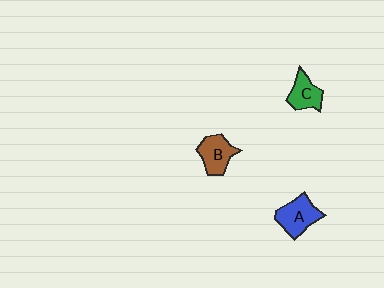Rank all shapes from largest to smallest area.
From largest to smallest: A (blue), B (brown), C (green).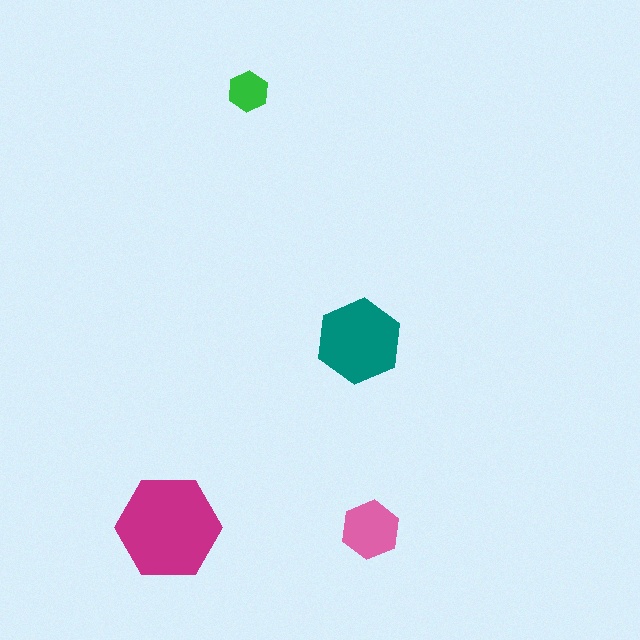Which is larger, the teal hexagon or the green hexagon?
The teal one.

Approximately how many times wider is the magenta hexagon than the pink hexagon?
About 2 times wider.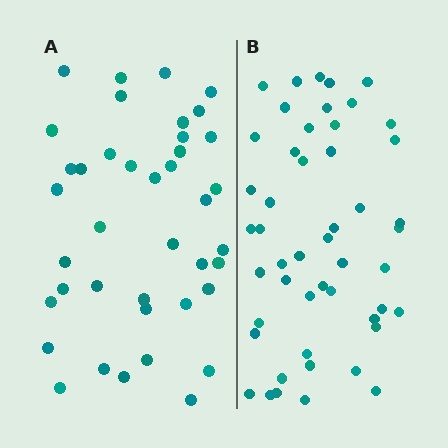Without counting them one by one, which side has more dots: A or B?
Region B (the right region) has more dots.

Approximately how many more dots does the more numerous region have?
Region B has roughly 8 or so more dots than region A.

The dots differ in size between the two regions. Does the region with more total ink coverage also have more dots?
No. Region A has more total ink coverage because its dots are larger, but region B actually contains more individual dots. Total area can be misleading — the number of items is what matters here.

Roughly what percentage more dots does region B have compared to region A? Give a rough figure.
About 20% more.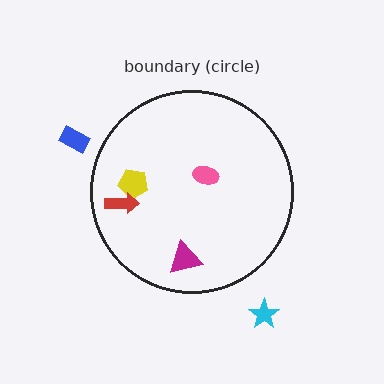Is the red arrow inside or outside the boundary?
Inside.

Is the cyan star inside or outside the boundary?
Outside.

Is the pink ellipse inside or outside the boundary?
Inside.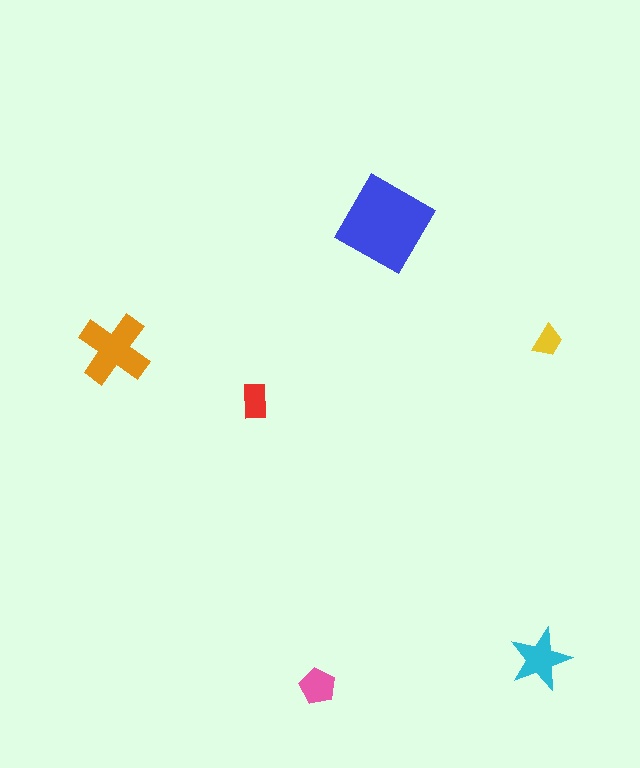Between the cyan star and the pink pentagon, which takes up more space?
The cyan star.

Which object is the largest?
The blue diamond.